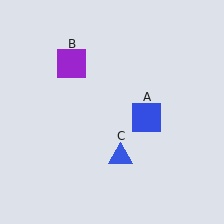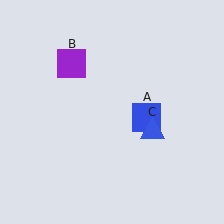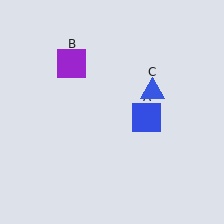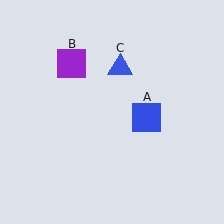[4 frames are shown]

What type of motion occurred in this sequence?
The blue triangle (object C) rotated counterclockwise around the center of the scene.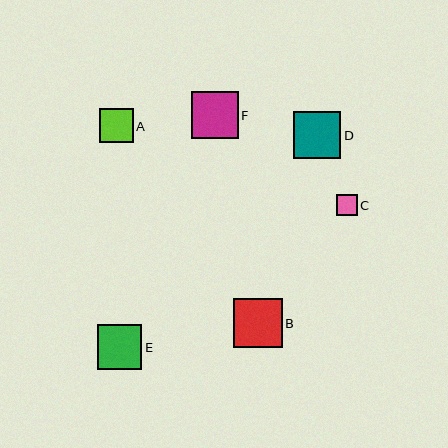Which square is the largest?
Square B is the largest with a size of approximately 49 pixels.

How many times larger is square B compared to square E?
Square B is approximately 1.1 times the size of square E.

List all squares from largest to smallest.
From largest to smallest: B, D, F, E, A, C.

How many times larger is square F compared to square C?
Square F is approximately 2.3 times the size of square C.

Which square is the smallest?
Square C is the smallest with a size of approximately 21 pixels.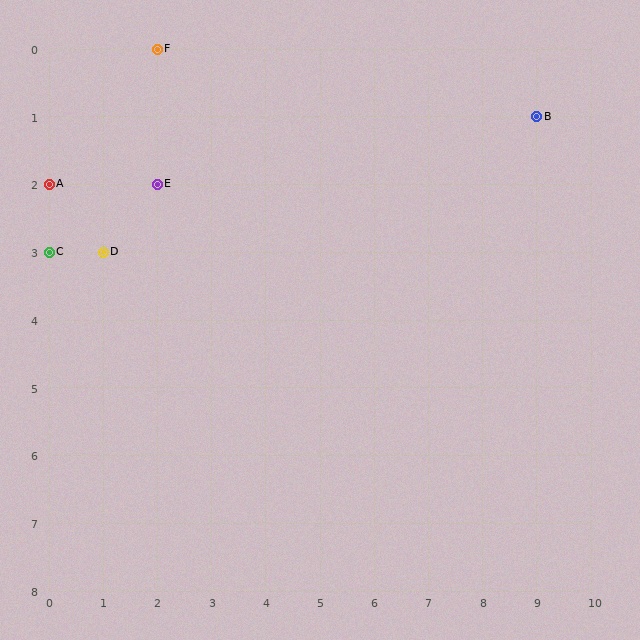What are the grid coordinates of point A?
Point A is at grid coordinates (0, 2).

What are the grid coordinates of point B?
Point B is at grid coordinates (9, 1).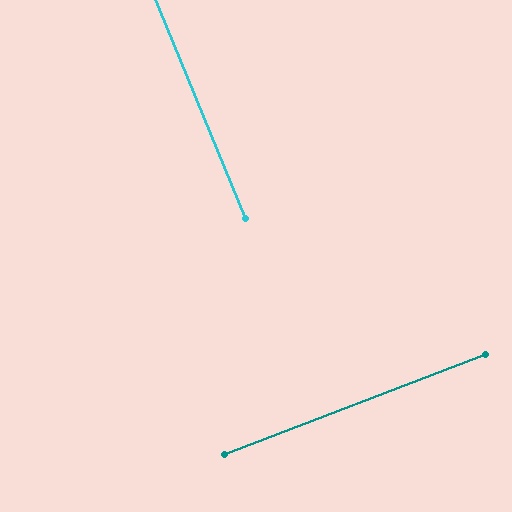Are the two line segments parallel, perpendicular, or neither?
Perpendicular — they meet at approximately 89°.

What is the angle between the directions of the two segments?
Approximately 89 degrees.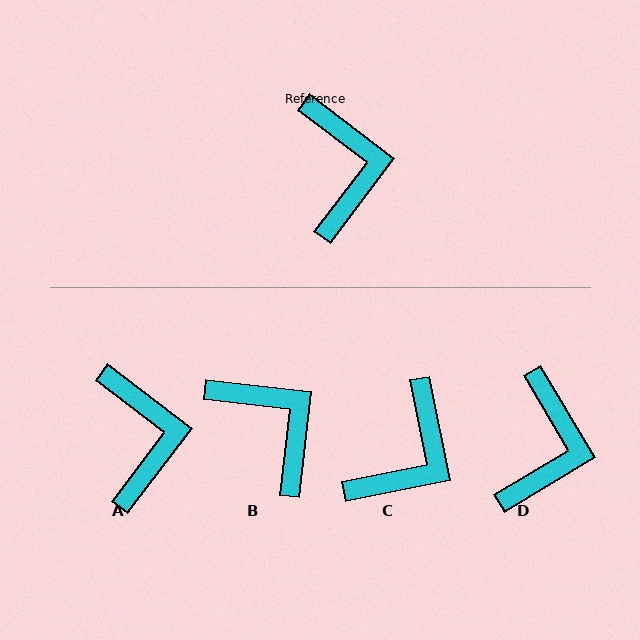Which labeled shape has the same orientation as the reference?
A.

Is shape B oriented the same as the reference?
No, it is off by about 31 degrees.